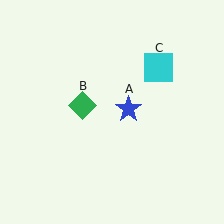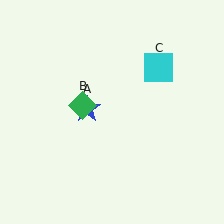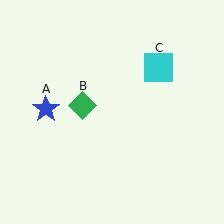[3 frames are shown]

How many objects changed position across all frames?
1 object changed position: blue star (object A).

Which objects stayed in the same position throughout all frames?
Green diamond (object B) and cyan square (object C) remained stationary.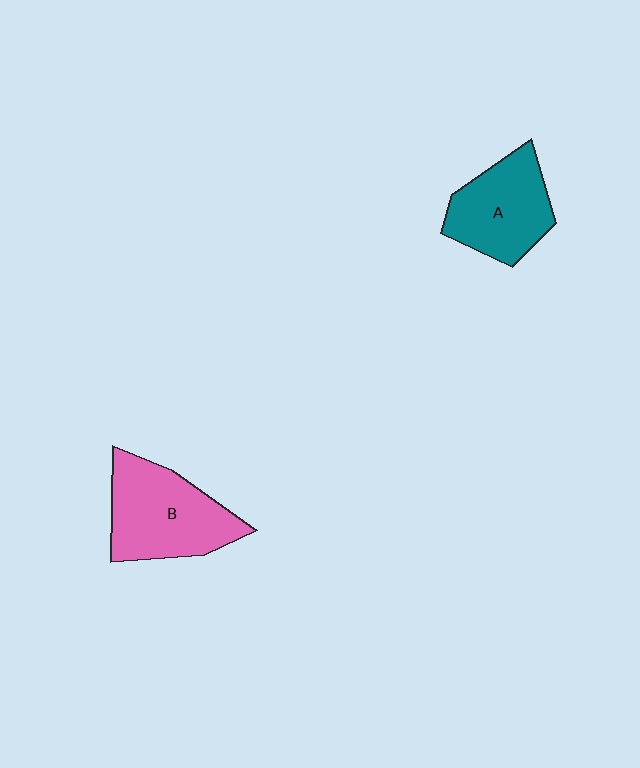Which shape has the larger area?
Shape B (pink).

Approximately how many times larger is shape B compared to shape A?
Approximately 1.2 times.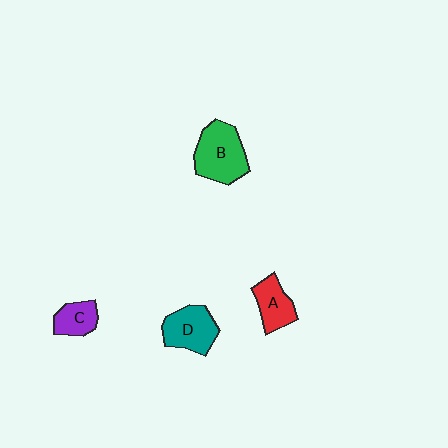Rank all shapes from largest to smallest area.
From largest to smallest: B (green), D (teal), A (red), C (purple).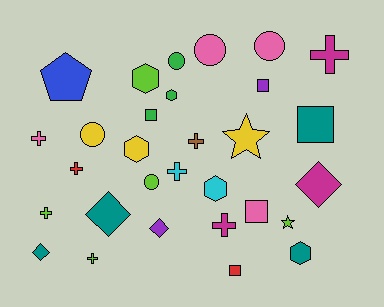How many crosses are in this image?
There are 8 crosses.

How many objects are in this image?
There are 30 objects.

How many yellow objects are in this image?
There are 3 yellow objects.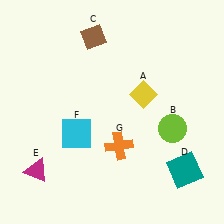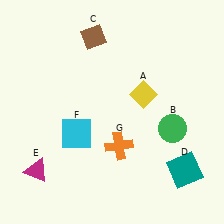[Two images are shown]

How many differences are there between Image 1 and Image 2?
There is 1 difference between the two images.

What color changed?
The circle (B) changed from lime in Image 1 to green in Image 2.